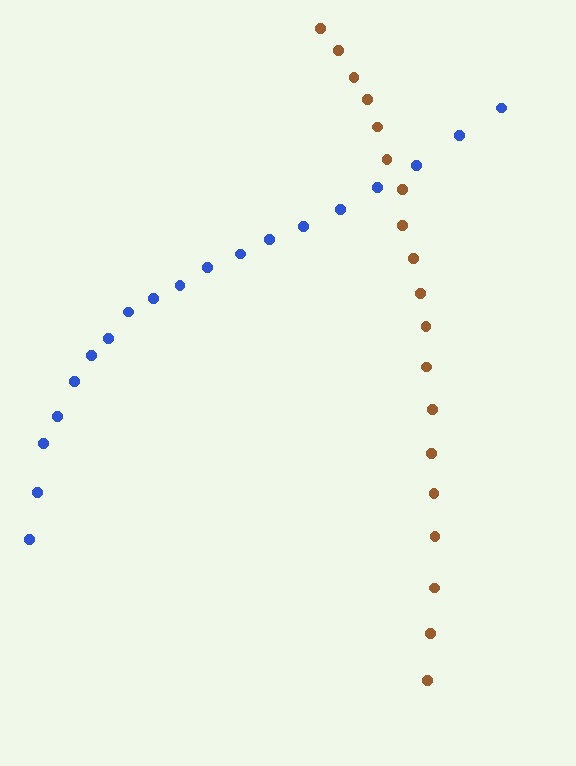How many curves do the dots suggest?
There are 2 distinct paths.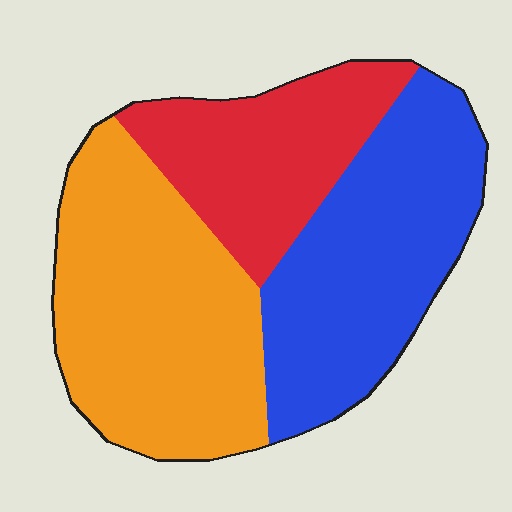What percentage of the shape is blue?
Blue takes up about three eighths (3/8) of the shape.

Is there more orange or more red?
Orange.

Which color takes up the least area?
Red, at roughly 25%.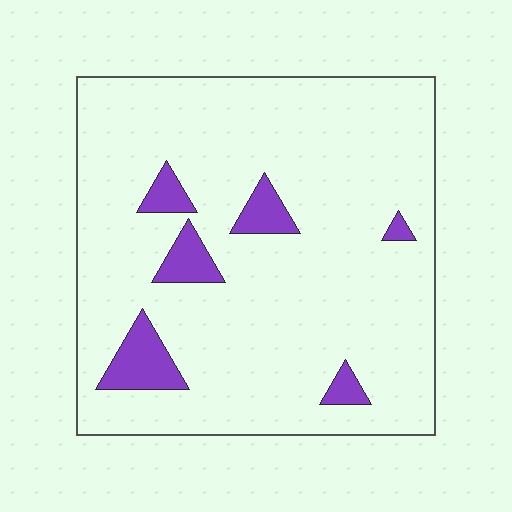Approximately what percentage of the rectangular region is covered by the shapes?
Approximately 10%.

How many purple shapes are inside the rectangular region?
6.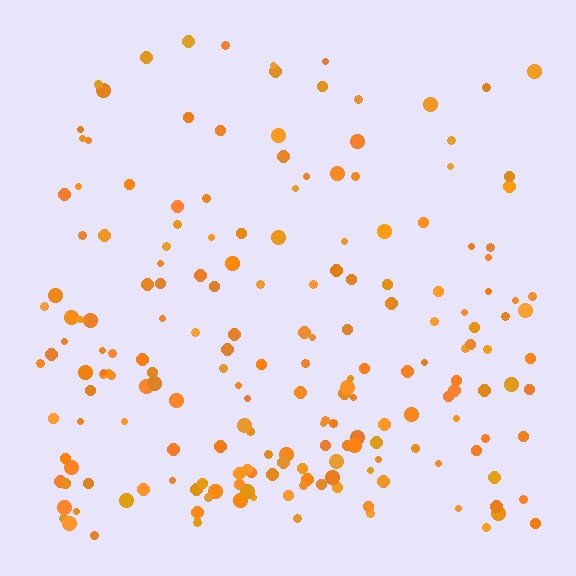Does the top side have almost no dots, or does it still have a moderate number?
Still a moderate number, just noticeably fewer than the bottom.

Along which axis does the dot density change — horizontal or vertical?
Vertical.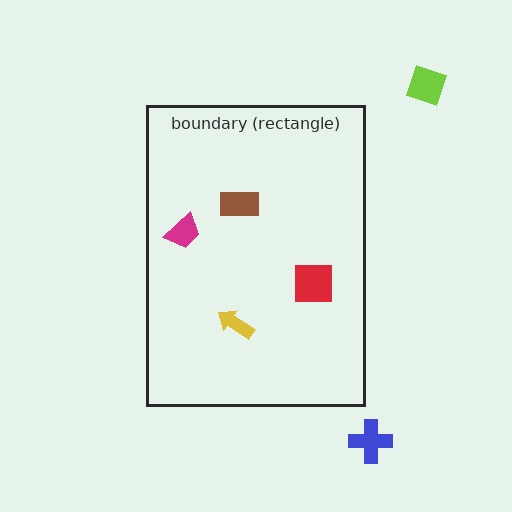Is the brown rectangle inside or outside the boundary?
Inside.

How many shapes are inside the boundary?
4 inside, 2 outside.